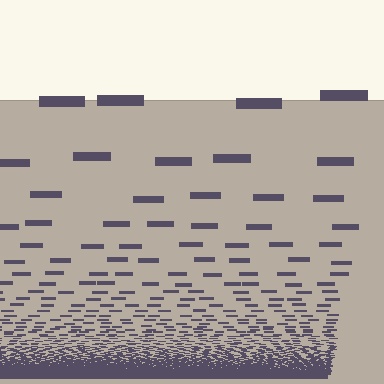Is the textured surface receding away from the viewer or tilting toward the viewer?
The surface appears to tilt toward the viewer. Texture elements get larger and sparser toward the top.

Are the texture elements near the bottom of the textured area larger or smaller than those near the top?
Smaller. The gradient is inverted — elements near the bottom are smaller and denser.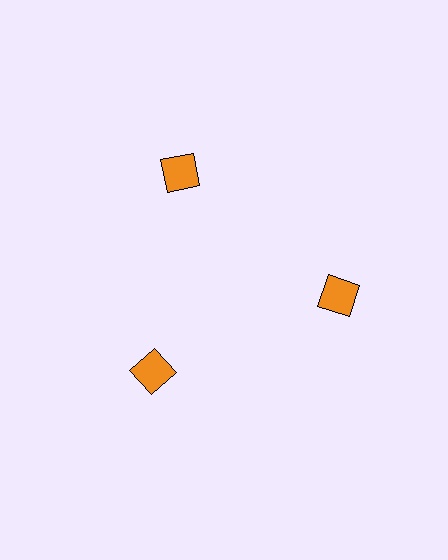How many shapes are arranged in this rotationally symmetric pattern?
There are 3 shapes, arranged in 3 groups of 1.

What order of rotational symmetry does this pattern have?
This pattern has 3-fold rotational symmetry.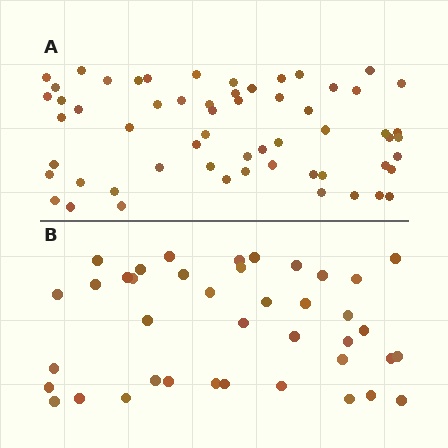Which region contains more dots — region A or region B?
Region A (the top region) has more dots.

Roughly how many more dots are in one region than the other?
Region A has approximately 20 more dots than region B.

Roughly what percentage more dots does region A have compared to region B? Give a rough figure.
About 50% more.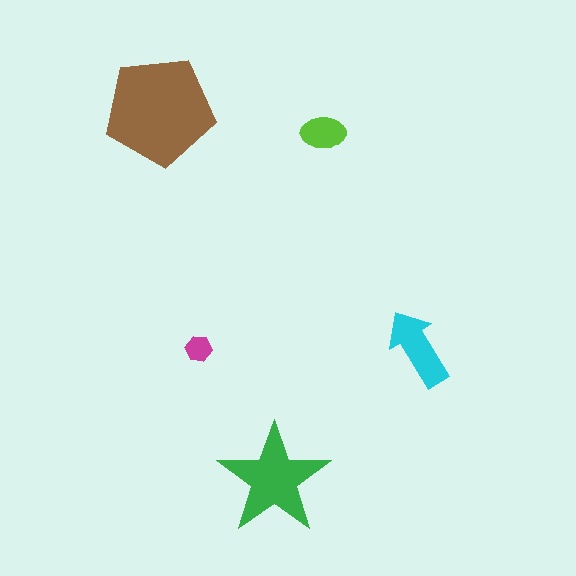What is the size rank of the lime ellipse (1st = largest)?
4th.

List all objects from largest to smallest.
The brown pentagon, the green star, the cyan arrow, the lime ellipse, the magenta hexagon.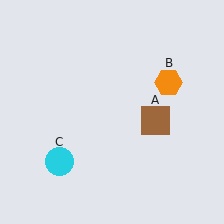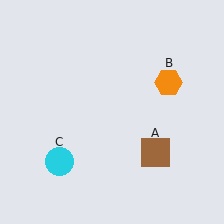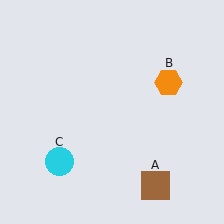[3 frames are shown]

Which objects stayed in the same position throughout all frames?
Orange hexagon (object B) and cyan circle (object C) remained stationary.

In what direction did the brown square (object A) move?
The brown square (object A) moved down.